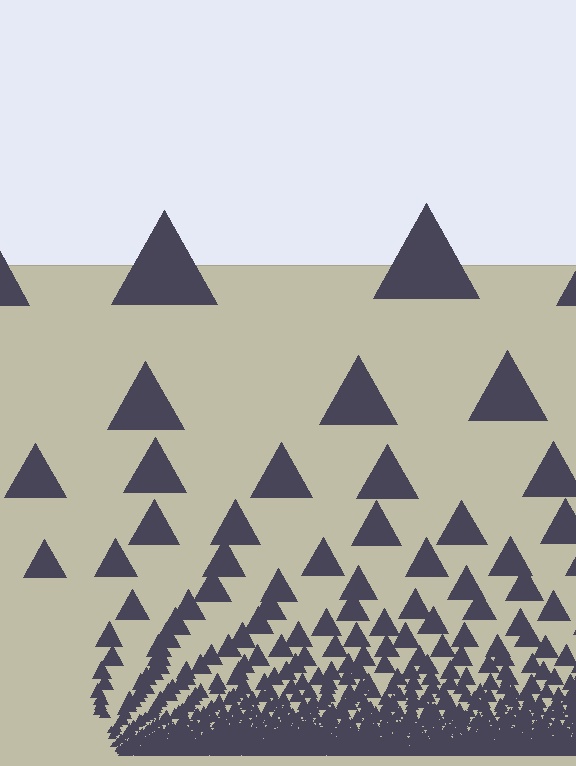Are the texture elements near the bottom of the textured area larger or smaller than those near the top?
Smaller. The gradient is inverted — elements near the bottom are smaller and denser.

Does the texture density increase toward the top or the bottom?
Density increases toward the bottom.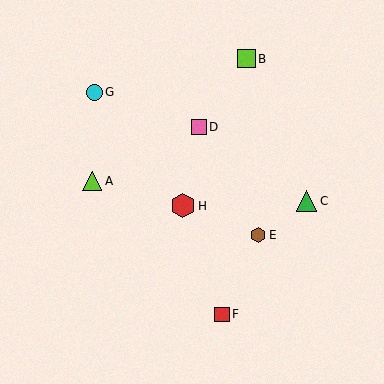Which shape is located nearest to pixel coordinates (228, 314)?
The red square (labeled F) at (222, 314) is nearest to that location.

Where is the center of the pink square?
The center of the pink square is at (199, 127).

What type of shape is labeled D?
Shape D is a pink square.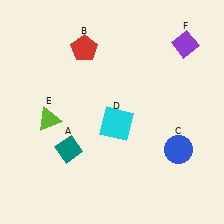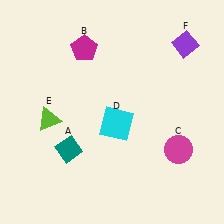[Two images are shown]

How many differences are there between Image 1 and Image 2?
There are 2 differences between the two images.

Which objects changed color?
B changed from red to magenta. C changed from blue to magenta.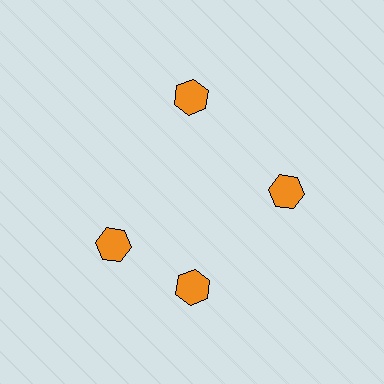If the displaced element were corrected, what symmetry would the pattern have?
It would have 4-fold rotational symmetry — the pattern would map onto itself every 90 degrees.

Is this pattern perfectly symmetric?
No. The 4 orange hexagons are arranged in a ring, but one element near the 9 o'clock position is rotated out of alignment along the ring, breaking the 4-fold rotational symmetry.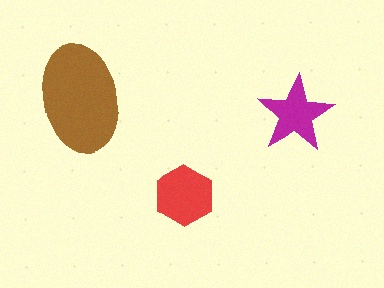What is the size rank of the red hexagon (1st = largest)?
2nd.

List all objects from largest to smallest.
The brown ellipse, the red hexagon, the magenta star.